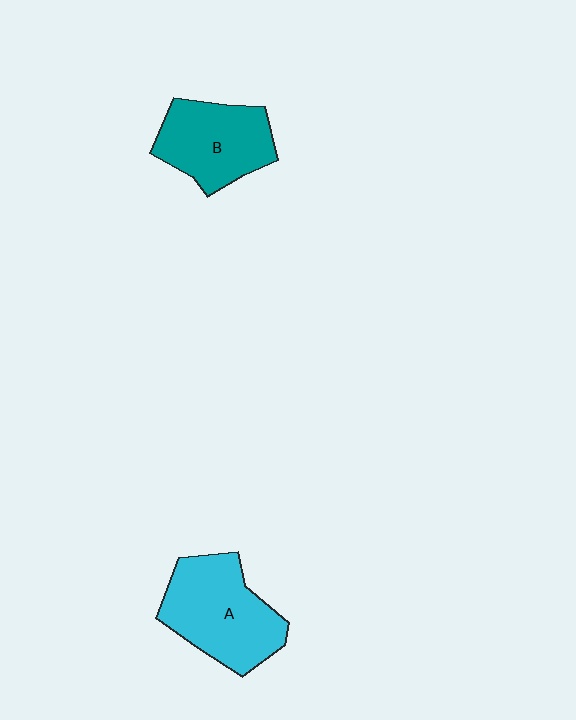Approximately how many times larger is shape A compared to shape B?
Approximately 1.2 times.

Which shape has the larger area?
Shape A (cyan).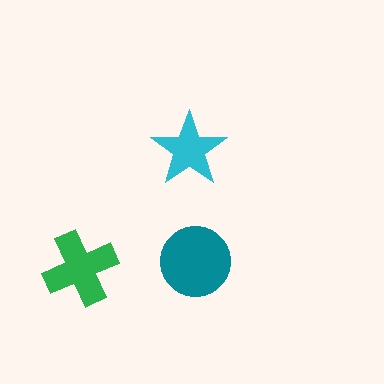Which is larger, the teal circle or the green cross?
The teal circle.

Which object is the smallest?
The cyan star.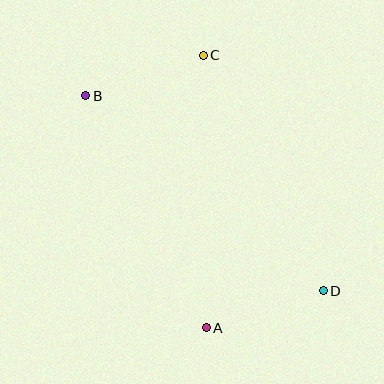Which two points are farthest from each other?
Points B and D are farthest from each other.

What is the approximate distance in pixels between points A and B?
The distance between A and B is approximately 262 pixels.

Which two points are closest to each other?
Points A and D are closest to each other.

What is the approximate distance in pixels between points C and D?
The distance between C and D is approximately 264 pixels.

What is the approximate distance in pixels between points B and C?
The distance between B and C is approximately 124 pixels.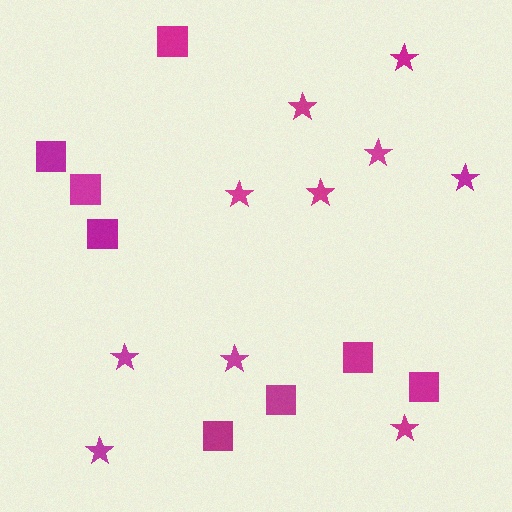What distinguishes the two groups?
There are 2 groups: one group of stars (10) and one group of squares (8).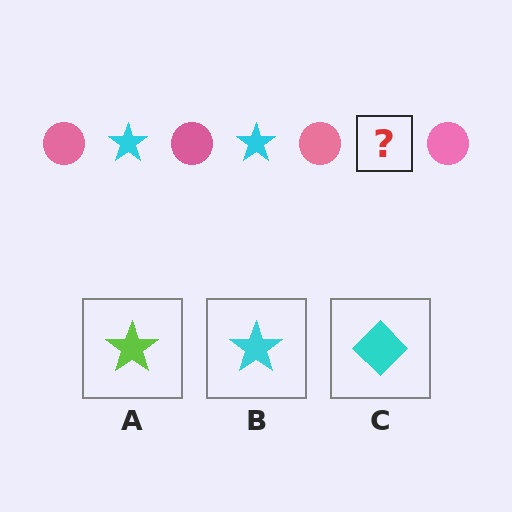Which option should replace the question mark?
Option B.